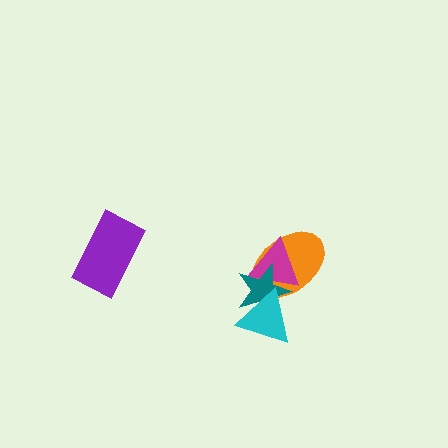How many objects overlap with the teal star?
3 objects overlap with the teal star.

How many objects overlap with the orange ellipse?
3 objects overlap with the orange ellipse.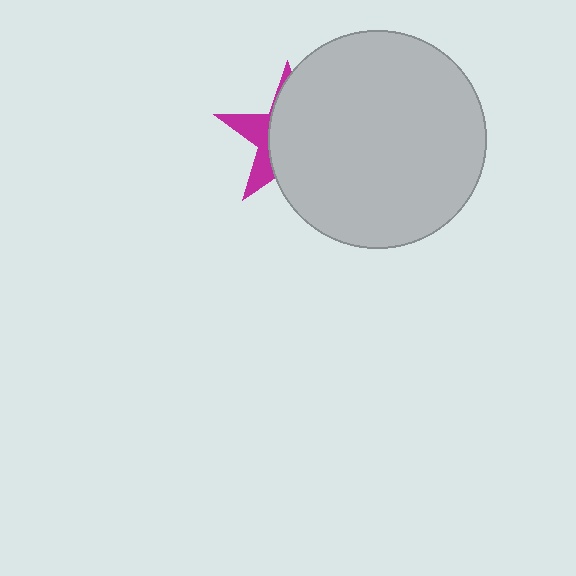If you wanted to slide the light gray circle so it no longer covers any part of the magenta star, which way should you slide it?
Slide it right — that is the most direct way to separate the two shapes.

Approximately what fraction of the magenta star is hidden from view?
Roughly 69% of the magenta star is hidden behind the light gray circle.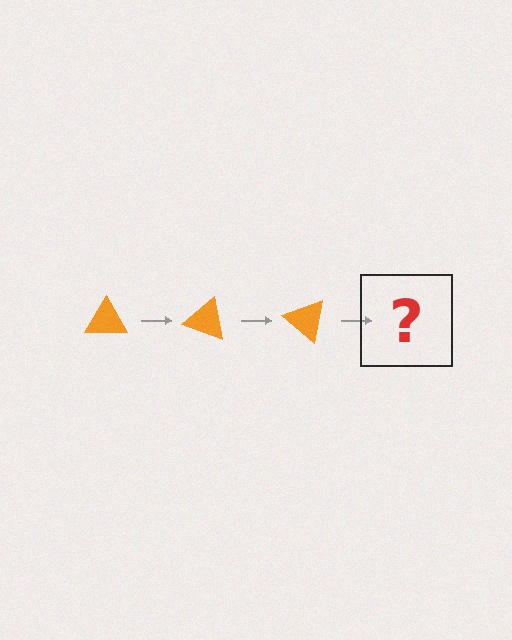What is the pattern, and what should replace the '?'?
The pattern is that the triangle rotates 20 degrees each step. The '?' should be an orange triangle rotated 60 degrees.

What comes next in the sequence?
The next element should be an orange triangle rotated 60 degrees.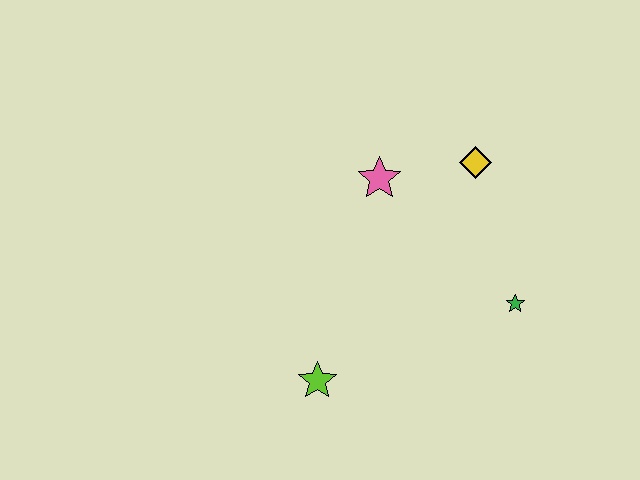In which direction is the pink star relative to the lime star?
The pink star is above the lime star.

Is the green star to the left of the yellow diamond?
No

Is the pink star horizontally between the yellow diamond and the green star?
No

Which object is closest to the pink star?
The yellow diamond is closest to the pink star.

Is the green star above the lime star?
Yes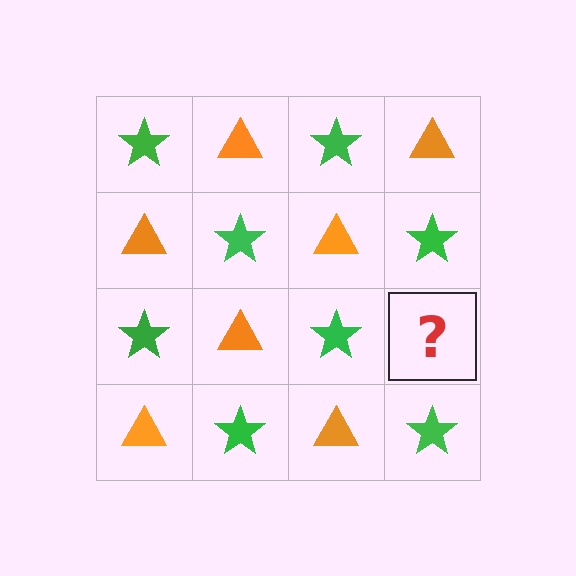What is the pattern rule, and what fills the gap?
The rule is that it alternates green star and orange triangle in a checkerboard pattern. The gap should be filled with an orange triangle.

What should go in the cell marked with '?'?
The missing cell should contain an orange triangle.